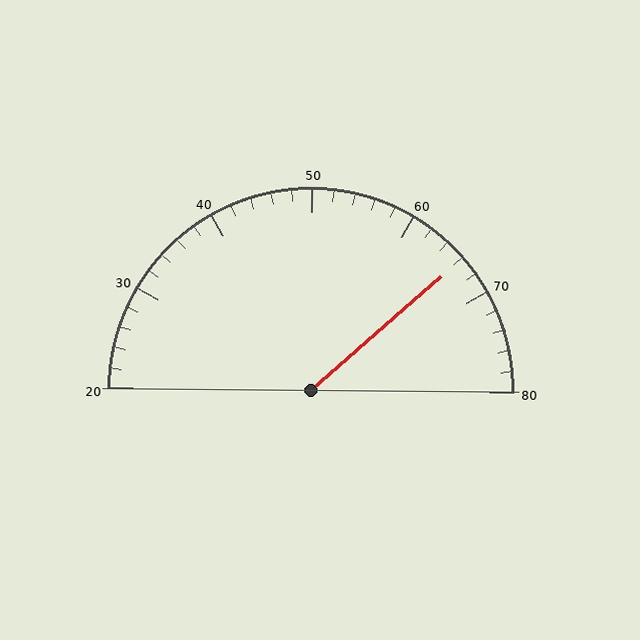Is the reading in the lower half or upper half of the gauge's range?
The reading is in the upper half of the range (20 to 80).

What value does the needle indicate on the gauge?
The needle indicates approximately 66.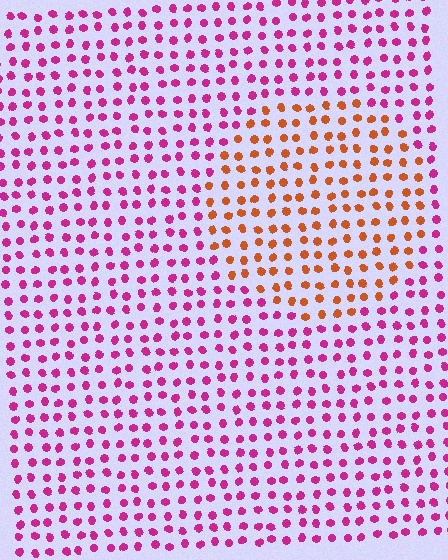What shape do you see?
I see a circle.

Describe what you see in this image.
The image is filled with small magenta elements in a uniform arrangement. A circle-shaped region is visible where the elements are tinted to a slightly different hue, forming a subtle color boundary.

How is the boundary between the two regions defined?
The boundary is defined purely by a slight shift in hue (about 57 degrees). Spacing, size, and orientation are identical on both sides.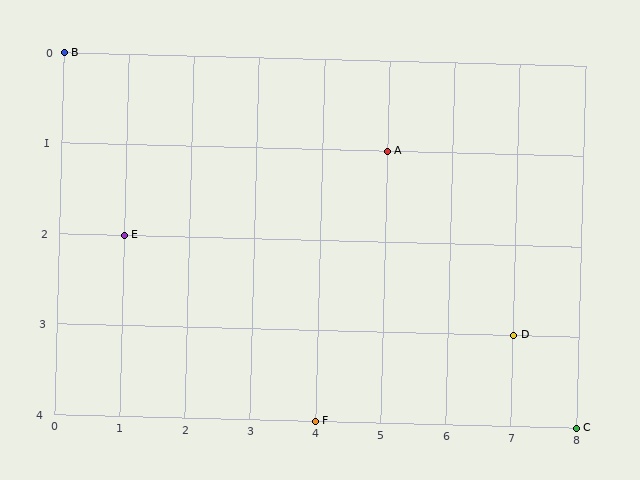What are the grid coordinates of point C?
Point C is at grid coordinates (8, 4).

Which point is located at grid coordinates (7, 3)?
Point D is at (7, 3).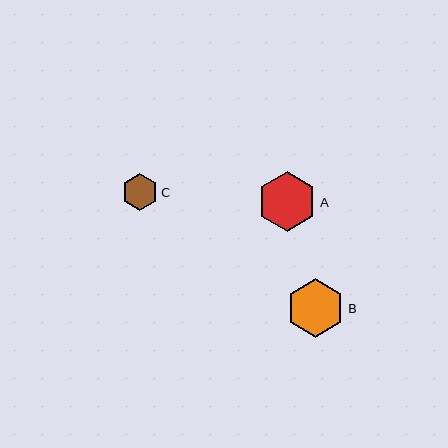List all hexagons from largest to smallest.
From largest to smallest: A, B, C.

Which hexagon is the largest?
Hexagon A is the largest with a size of approximately 59 pixels.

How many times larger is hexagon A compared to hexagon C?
Hexagon A is approximately 1.6 times the size of hexagon C.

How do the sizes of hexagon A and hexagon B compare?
Hexagon A and hexagon B are approximately the same size.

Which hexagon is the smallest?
Hexagon C is the smallest with a size of approximately 36 pixels.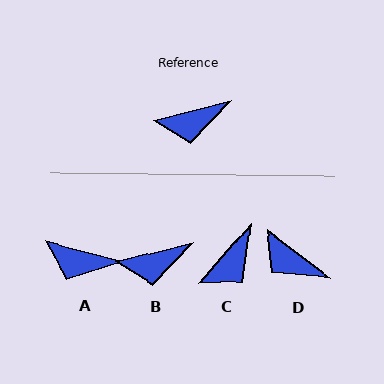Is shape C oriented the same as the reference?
No, it is off by about 35 degrees.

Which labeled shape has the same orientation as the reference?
B.